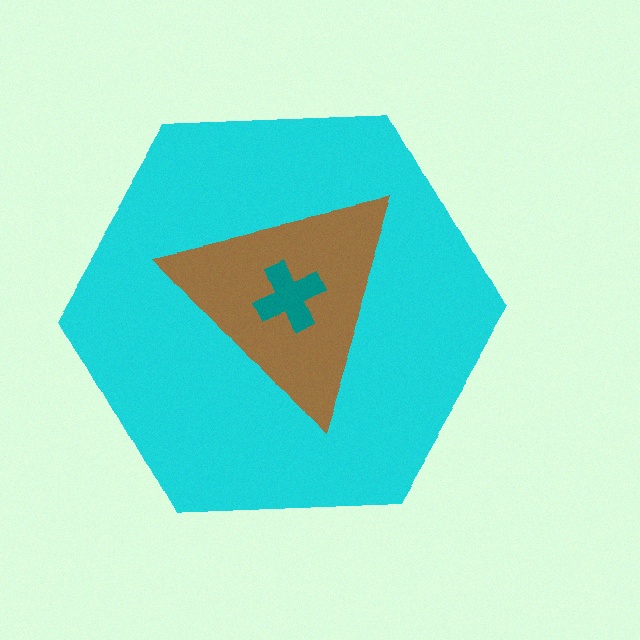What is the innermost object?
The teal cross.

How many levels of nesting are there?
3.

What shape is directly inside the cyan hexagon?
The brown triangle.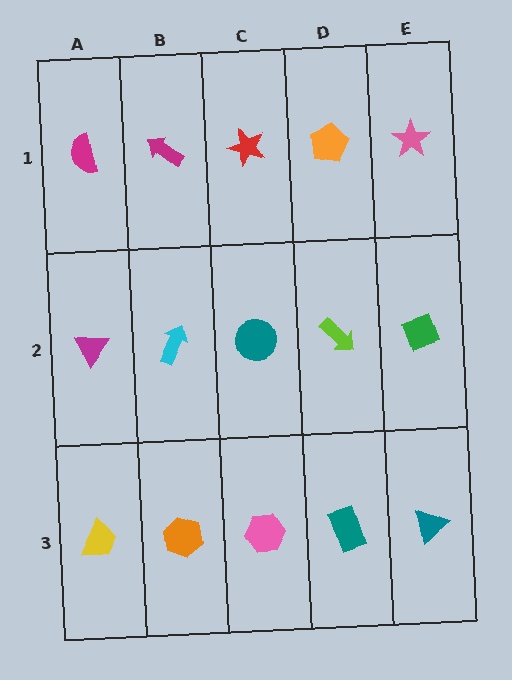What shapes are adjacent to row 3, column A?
A magenta triangle (row 2, column A), an orange hexagon (row 3, column B).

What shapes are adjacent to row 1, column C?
A teal circle (row 2, column C), a magenta arrow (row 1, column B), an orange pentagon (row 1, column D).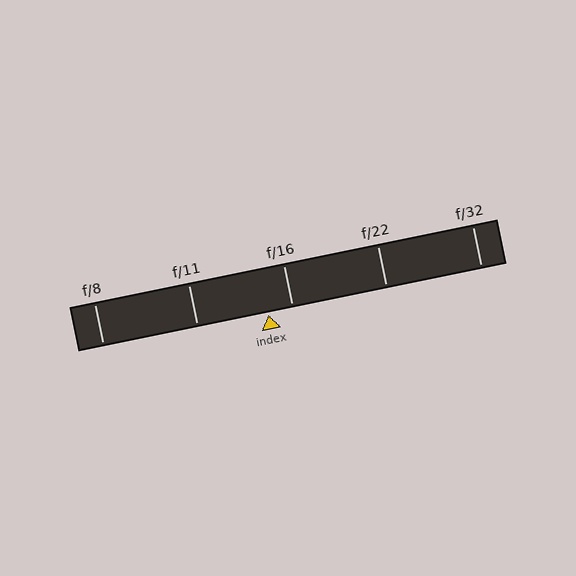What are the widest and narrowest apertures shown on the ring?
The widest aperture shown is f/8 and the narrowest is f/32.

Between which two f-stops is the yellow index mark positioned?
The index mark is between f/11 and f/16.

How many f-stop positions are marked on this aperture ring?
There are 5 f-stop positions marked.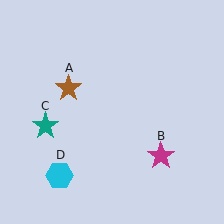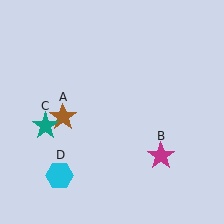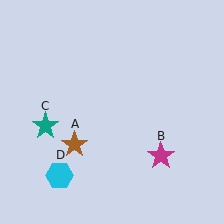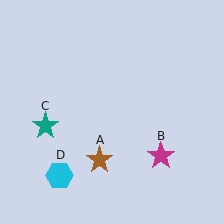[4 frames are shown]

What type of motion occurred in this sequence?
The brown star (object A) rotated counterclockwise around the center of the scene.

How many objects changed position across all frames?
1 object changed position: brown star (object A).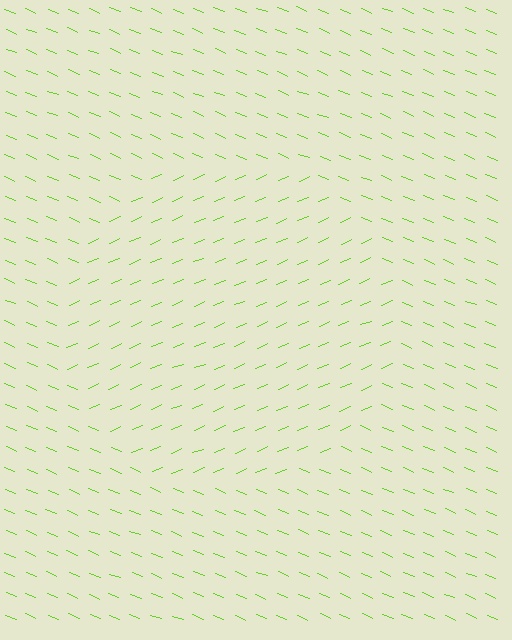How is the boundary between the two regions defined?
The boundary is defined purely by a change in line orientation (approximately 45 degrees difference). All lines are the same color and thickness.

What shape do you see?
I see a circle.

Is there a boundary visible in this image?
Yes, there is a texture boundary formed by a change in line orientation.